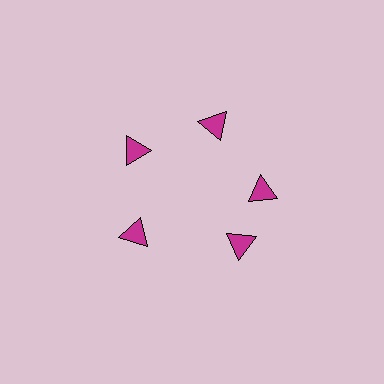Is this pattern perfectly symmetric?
No. The 5 magenta triangles are arranged in a ring, but one element near the 5 o'clock position is rotated out of alignment along the ring, breaking the 5-fold rotational symmetry.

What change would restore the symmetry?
The symmetry would be restored by rotating it back into even spacing with its neighbors so that all 5 triangles sit at equal angles and equal distance from the center.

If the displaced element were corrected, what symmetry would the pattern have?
It would have 5-fold rotational symmetry — the pattern would map onto itself every 72 degrees.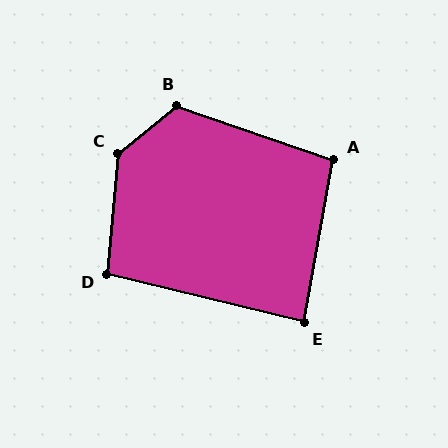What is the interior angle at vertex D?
Approximately 99 degrees (obtuse).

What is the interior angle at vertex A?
Approximately 99 degrees (obtuse).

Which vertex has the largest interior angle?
C, at approximately 134 degrees.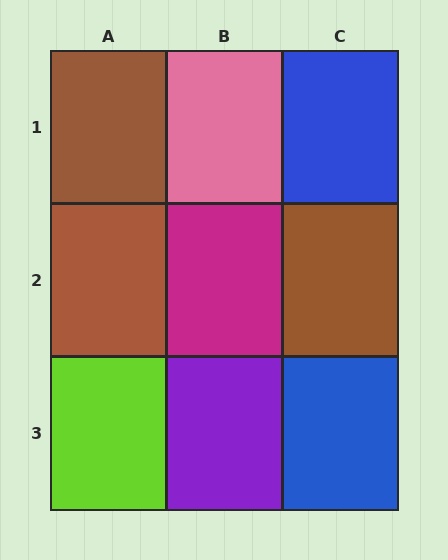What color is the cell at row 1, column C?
Blue.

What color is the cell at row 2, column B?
Magenta.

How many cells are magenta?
1 cell is magenta.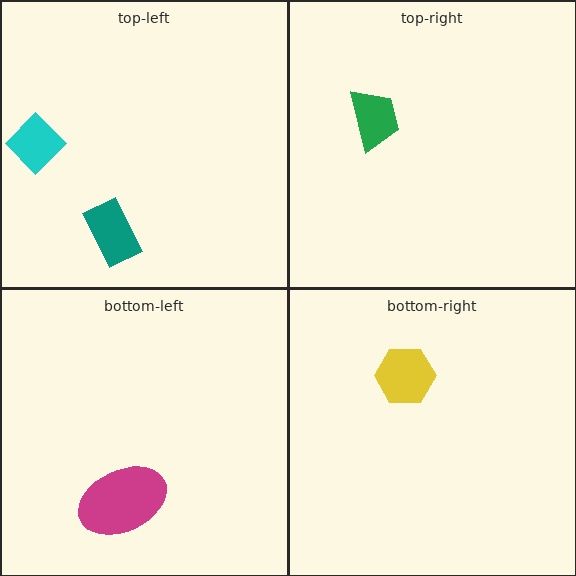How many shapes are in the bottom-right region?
1.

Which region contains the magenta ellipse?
The bottom-left region.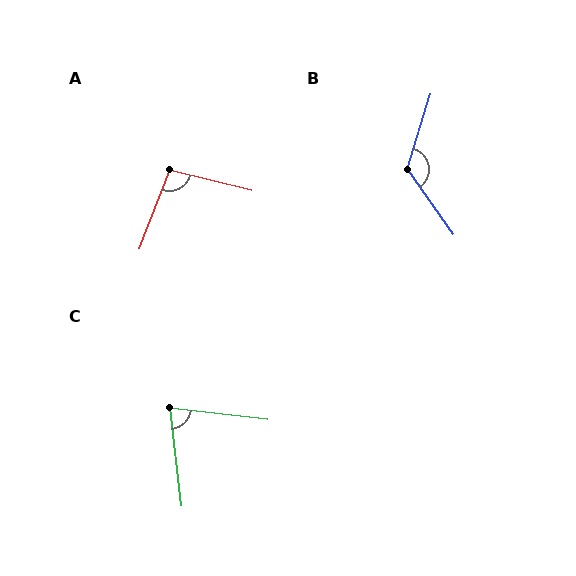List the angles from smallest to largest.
C (77°), A (97°), B (128°).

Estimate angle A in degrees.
Approximately 97 degrees.